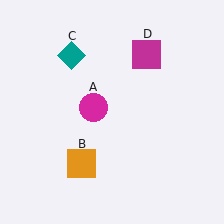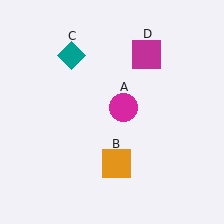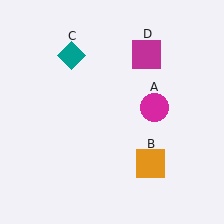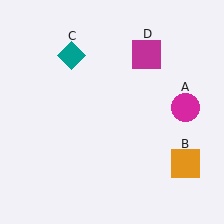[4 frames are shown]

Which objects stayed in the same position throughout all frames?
Teal diamond (object C) and magenta square (object D) remained stationary.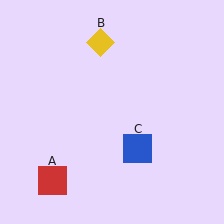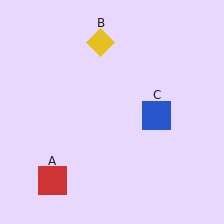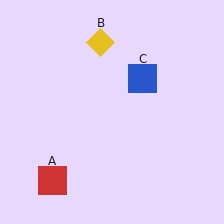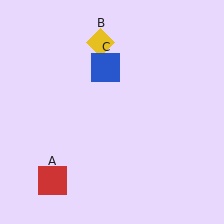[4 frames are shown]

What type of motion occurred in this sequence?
The blue square (object C) rotated counterclockwise around the center of the scene.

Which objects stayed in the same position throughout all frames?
Red square (object A) and yellow diamond (object B) remained stationary.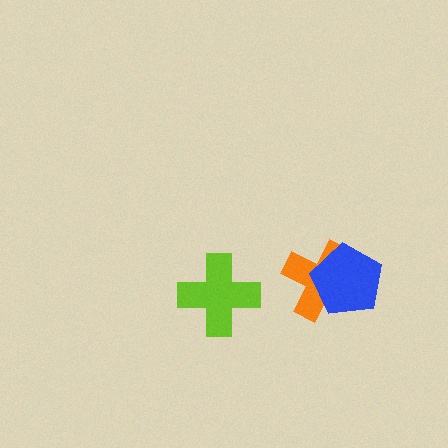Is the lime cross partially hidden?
No, no other shape covers it.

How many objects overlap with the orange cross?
1 object overlaps with the orange cross.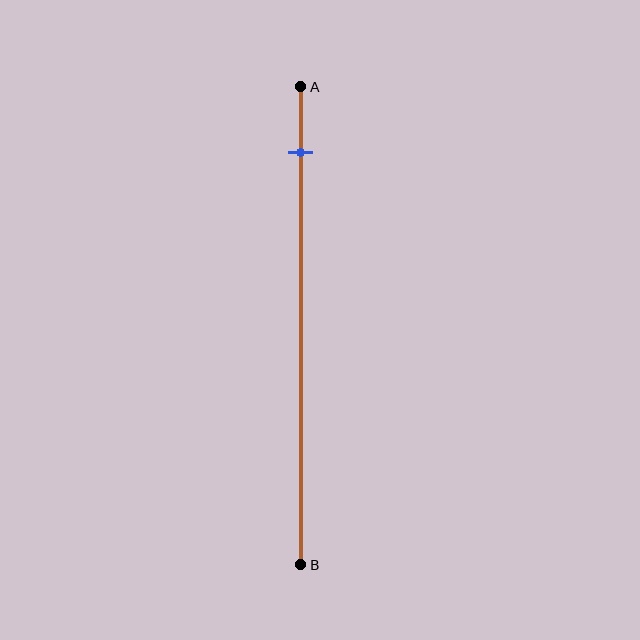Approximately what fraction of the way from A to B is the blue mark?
The blue mark is approximately 15% of the way from A to B.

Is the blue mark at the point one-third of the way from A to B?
No, the mark is at about 15% from A, not at the 33% one-third point.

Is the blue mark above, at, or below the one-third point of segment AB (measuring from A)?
The blue mark is above the one-third point of segment AB.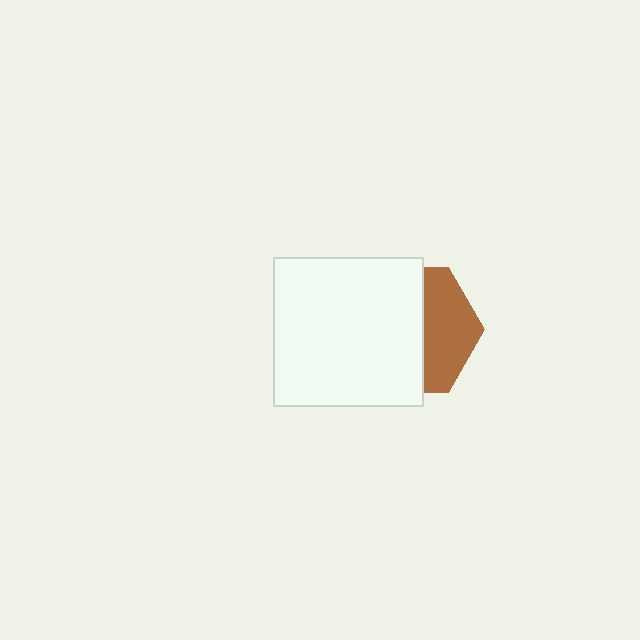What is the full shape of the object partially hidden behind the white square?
The partially hidden object is a brown hexagon.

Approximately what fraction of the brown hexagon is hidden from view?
Roughly 60% of the brown hexagon is hidden behind the white square.